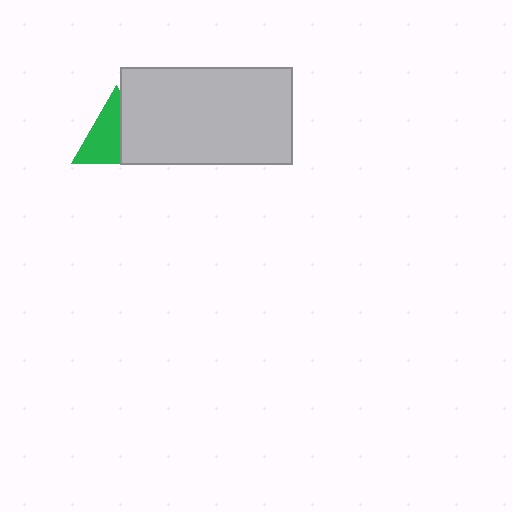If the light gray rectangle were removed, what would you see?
You would see the complete green triangle.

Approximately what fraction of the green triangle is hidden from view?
Roughly 44% of the green triangle is hidden behind the light gray rectangle.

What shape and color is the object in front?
The object in front is a light gray rectangle.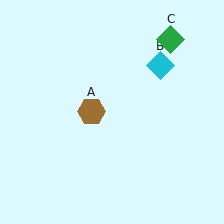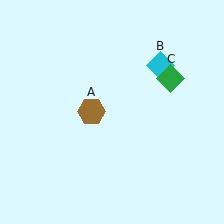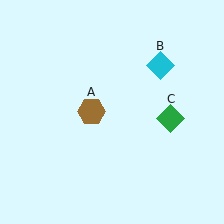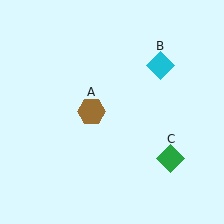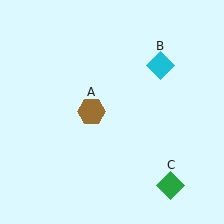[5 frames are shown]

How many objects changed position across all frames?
1 object changed position: green diamond (object C).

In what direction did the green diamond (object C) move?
The green diamond (object C) moved down.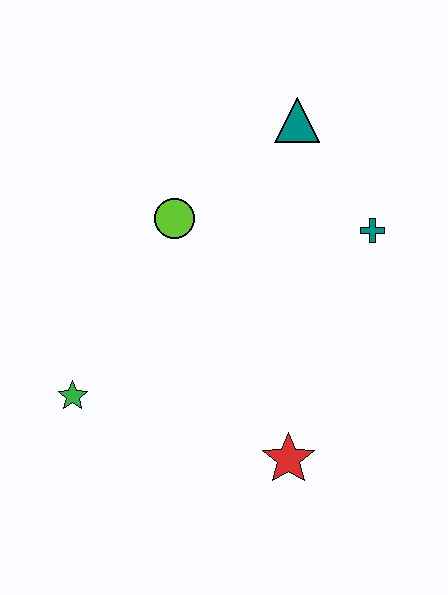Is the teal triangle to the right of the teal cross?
No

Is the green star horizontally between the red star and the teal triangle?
No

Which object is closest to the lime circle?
The teal triangle is closest to the lime circle.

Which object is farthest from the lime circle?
The red star is farthest from the lime circle.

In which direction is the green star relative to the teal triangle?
The green star is below the teal triangle.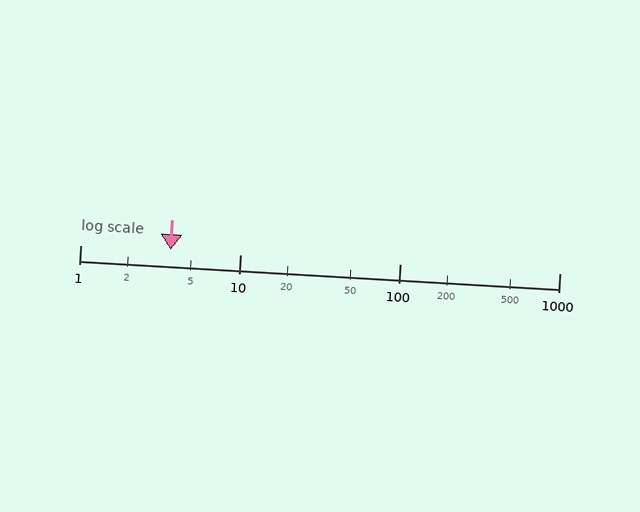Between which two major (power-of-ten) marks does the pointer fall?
The pointer is between 1 and 10.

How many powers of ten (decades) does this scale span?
The scale spans 3 decades, from 1 to 1000.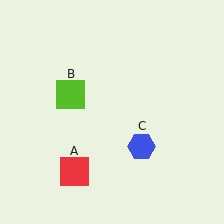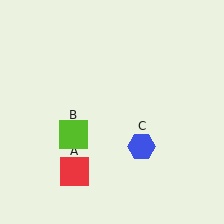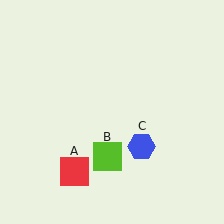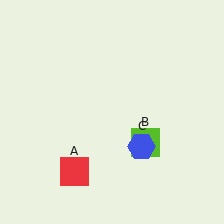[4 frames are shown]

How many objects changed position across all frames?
1 object changed position: lime square (object B).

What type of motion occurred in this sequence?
The lime square (object B) rotated counterclockwise around the center of the scene.